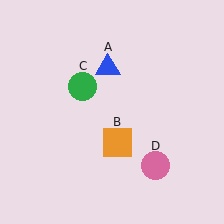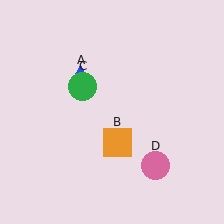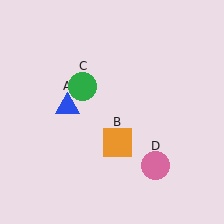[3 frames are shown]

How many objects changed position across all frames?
1 object changed position: blue triangle (object A).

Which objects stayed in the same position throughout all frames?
Orange square (object B) and green circle (object C) and pink circle (object D) remained stationary.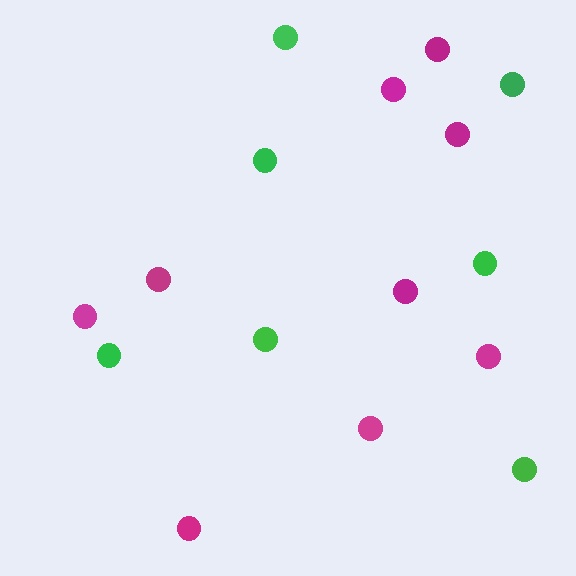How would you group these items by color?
There are 2 groups: one group of magenta circles (9) and one group of green circles (7).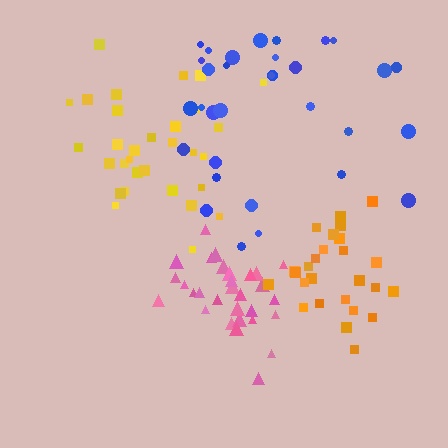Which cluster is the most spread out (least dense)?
Blue.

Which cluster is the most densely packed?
Pink.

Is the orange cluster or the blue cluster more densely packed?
Orange.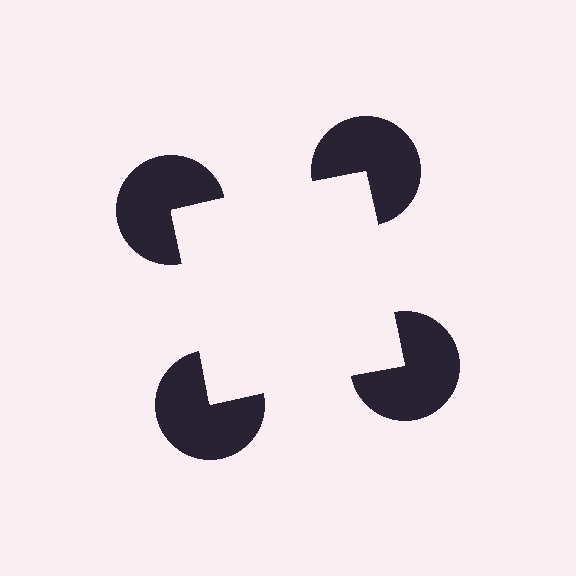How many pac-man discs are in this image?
There are 4 — one at each vertex of the illusory square.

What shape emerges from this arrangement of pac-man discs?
An illusory square — its edges are inferred from the aligned wedge cuts in the pac-man discs, not physically drawn.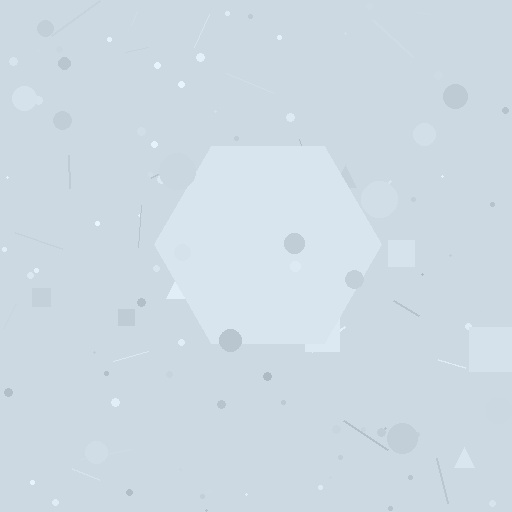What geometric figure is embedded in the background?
A hexagon is embedded in the background.